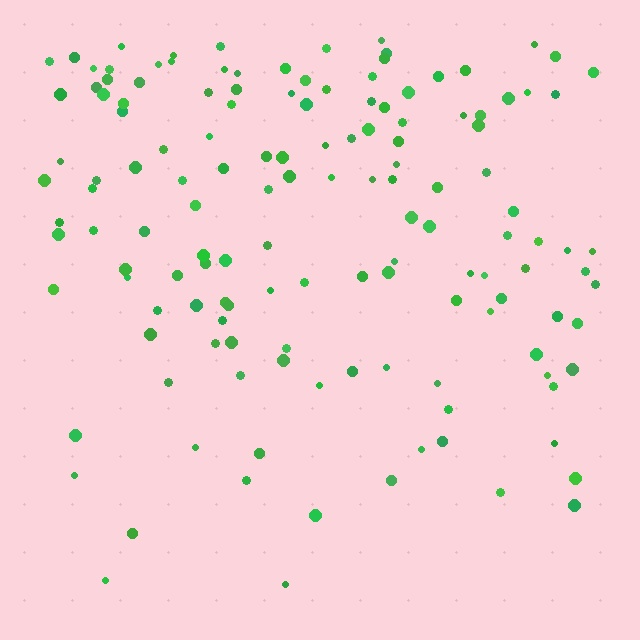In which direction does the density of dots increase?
From bottom to top, with the top side densest.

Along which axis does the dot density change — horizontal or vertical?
Vertical.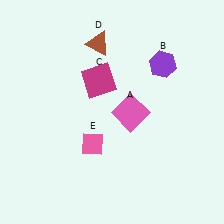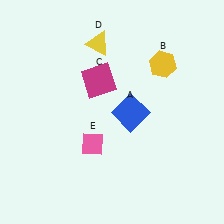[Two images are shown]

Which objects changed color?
A changed from pink to blue. B changed from purple to yellow. D changed from brown to yellow.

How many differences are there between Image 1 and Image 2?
There are 3 differences between the two images.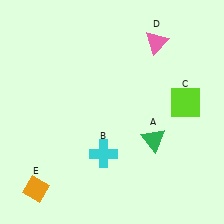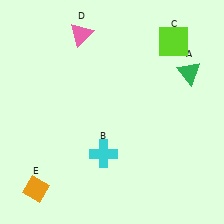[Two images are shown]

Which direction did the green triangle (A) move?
The green triangle (A) moved up.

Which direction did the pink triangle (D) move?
The pink triangle (D) moved left.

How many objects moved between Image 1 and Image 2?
3 objects moved between the two images.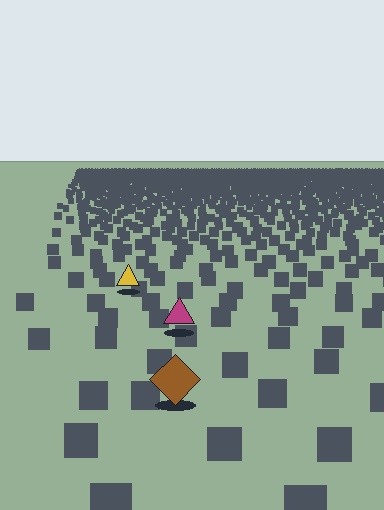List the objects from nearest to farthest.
From nearest to farthest: the brown diamond, the magenta triangle, the yellow triangle.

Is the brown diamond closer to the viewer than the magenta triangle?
Yes. The brown diamond is closer — you can tell from the texture gradient: the ground texture is coarser near it.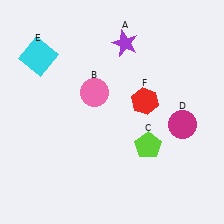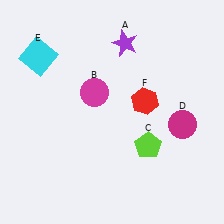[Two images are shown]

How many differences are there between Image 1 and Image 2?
There is 1 difference between the two images.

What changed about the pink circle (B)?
In Image 1, B is pink. In Image 2, it changed to magenta.